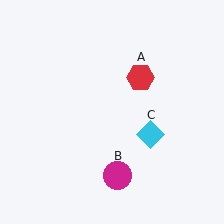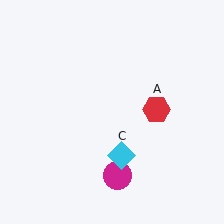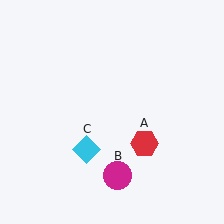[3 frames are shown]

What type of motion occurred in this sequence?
The red hexagon (object A), cyan diamond (object C) rotated clockwise around the center of the scene.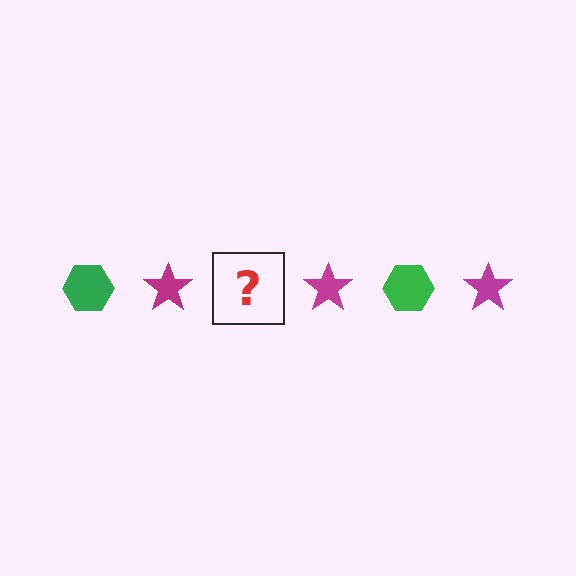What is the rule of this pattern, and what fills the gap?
The rule is that the pattern alternates between green hexagon and magenta star. The gap should be filled with a green hexagon.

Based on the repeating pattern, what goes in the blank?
The blank should be a green hexagon.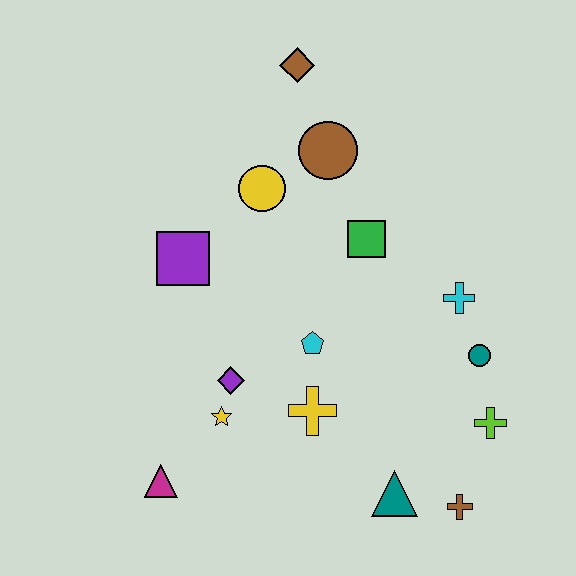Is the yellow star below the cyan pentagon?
Yes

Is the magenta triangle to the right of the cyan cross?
No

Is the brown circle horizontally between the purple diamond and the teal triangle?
Yes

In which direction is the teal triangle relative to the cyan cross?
The teal triangle is below the cyan cross.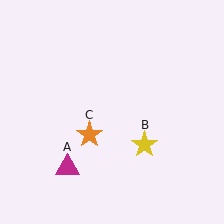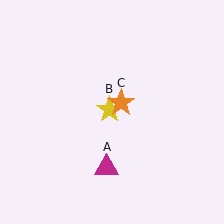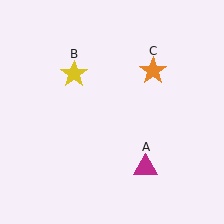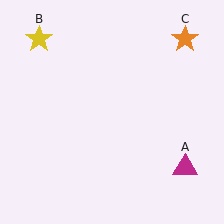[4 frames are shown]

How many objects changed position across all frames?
3 objects changed position: magenta triangle (object A), yellow star (object B), orange star (object C).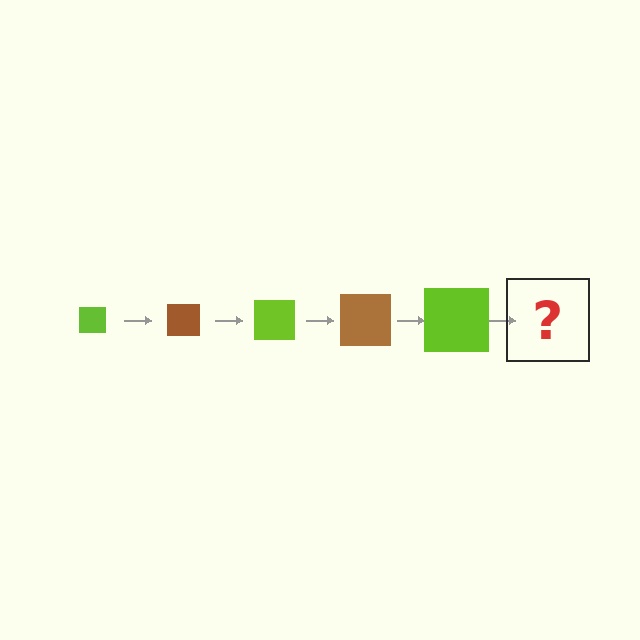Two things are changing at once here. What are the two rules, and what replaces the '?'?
The two rules are that the square grows larger each step and the color cycles through lime and brown. The '?' should be a brown square, larger than the previous one.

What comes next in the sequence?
The next element should be a brown square, larger than the previous one.